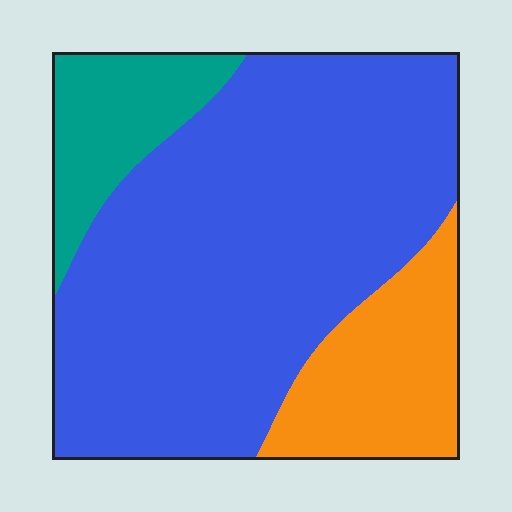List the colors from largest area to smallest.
From largest to smallest: blue, orange, teal.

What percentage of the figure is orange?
Orange covers around 20% of the figure.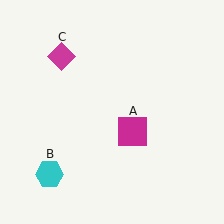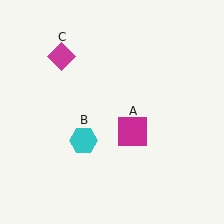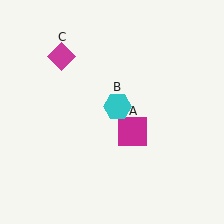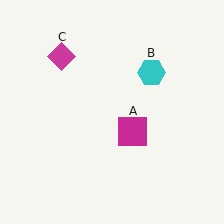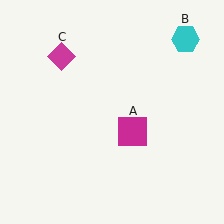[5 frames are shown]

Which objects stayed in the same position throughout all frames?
Magenta square (object A) and magenta diamond (object C) remained stationary.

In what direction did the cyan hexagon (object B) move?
The cyan hexagon (object B) moved up and to the right.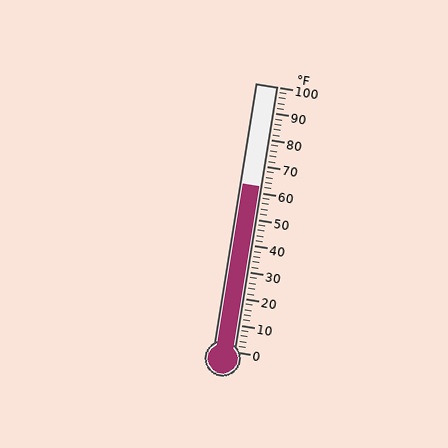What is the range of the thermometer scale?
The thermometer scale ranges from 0°F to 100°F.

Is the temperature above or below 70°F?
The temperature is below 70°F.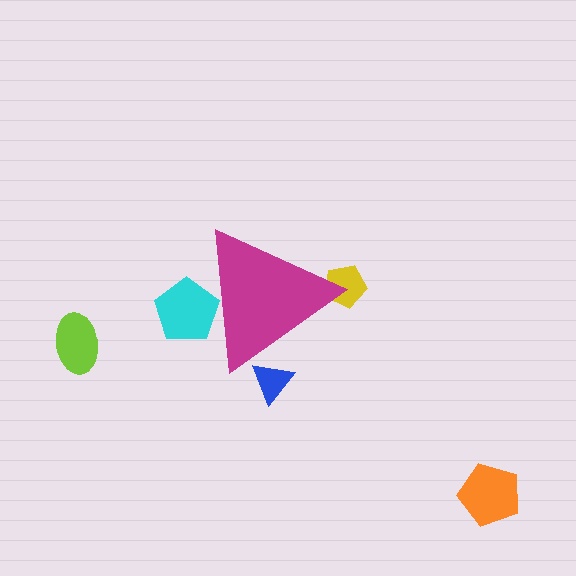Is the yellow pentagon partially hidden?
Yes, the yellow pentagon is partially hidden behind the magenta triangle.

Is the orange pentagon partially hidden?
No, the orange pentagon is fully visible.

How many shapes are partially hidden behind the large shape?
3 shapes are partially hidden.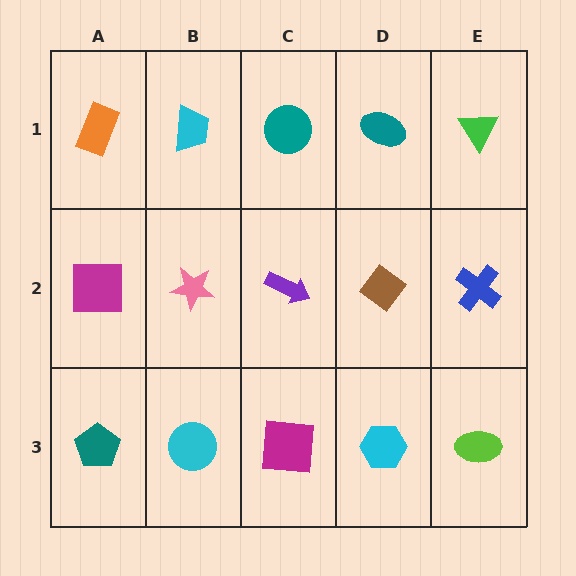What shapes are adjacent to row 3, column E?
A blue cross (row 2, column E), a cyan hexagon (row 3, column D).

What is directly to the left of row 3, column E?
A cyan hexagon.